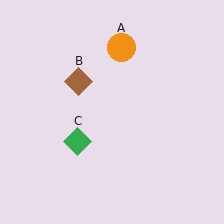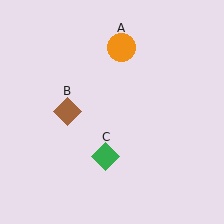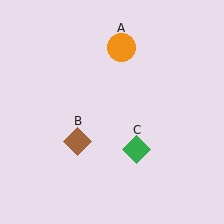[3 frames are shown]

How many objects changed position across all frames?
2 objects changed position: brown diamond (object B), green diamond (object C).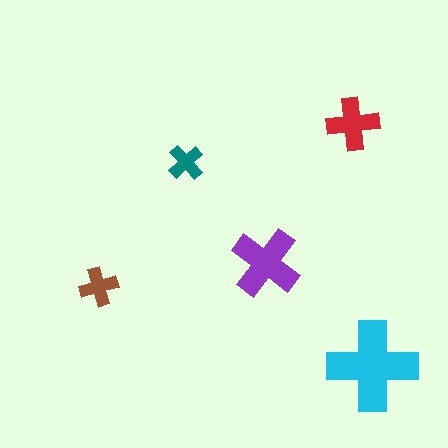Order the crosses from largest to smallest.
the cyan one, the purple one, the red one, the brown one, the teal one.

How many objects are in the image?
There are 5 objects in the image.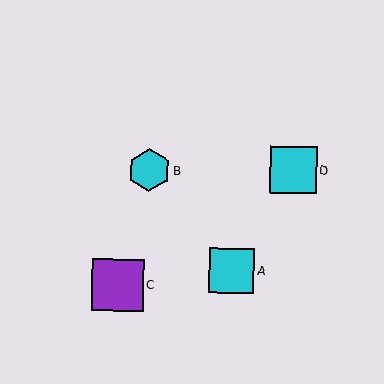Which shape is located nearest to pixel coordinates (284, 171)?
The cyan square (labeled D) at (293, 170) is nearest to that location.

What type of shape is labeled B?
Shape B is a cyan hexagon.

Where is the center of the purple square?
The center of the purple square is at (118, 285).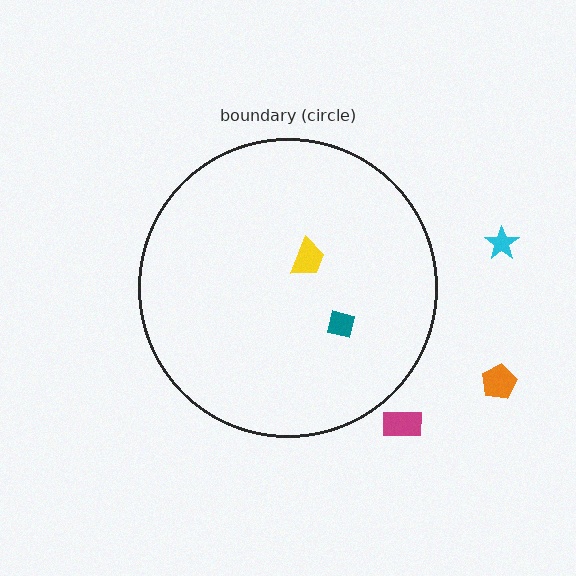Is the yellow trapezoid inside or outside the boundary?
Inside.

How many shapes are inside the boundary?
2 inside, 3 outside.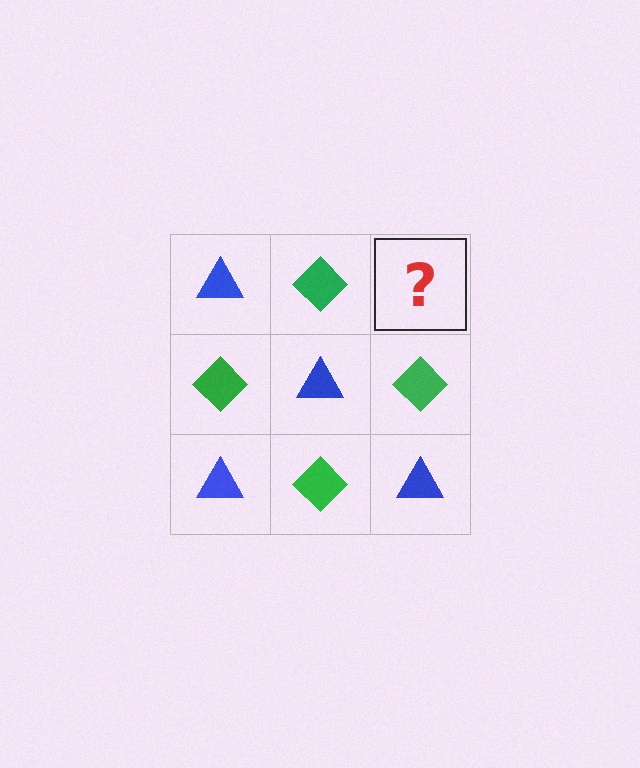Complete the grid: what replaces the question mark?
The question mark should be replaced with a blue triangle.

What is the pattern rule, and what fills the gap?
The rule is that it alternates blue triangle and green diamond in a checkerboard pattern. The gap should be filled with a blue triangle.